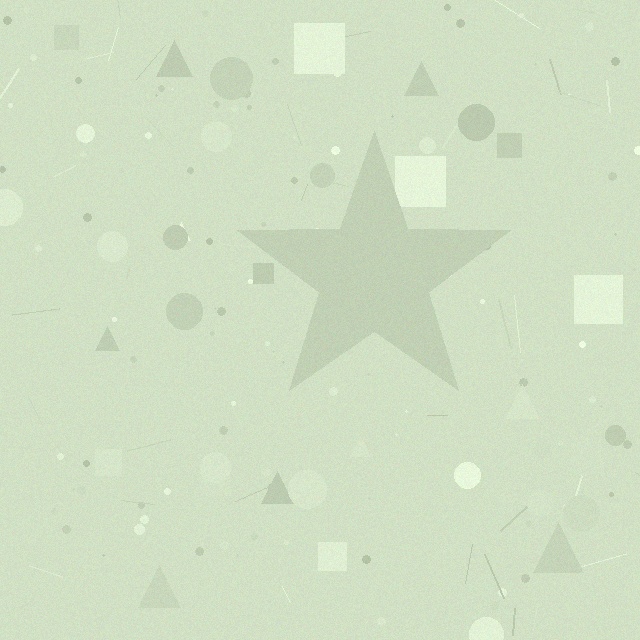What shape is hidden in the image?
A star is hidden in the image.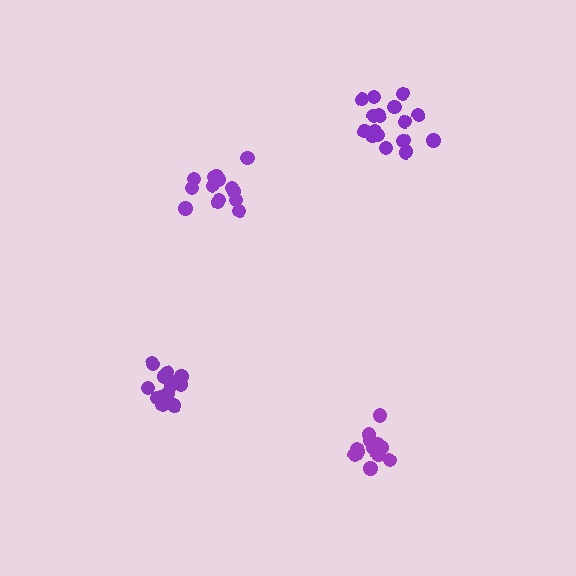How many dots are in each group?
Group 1: 16 dots, Group 2: 15 dots, Group 3: 12 dots, Group 4: 13 dots (56 total).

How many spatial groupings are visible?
There are 4 spatial groupings.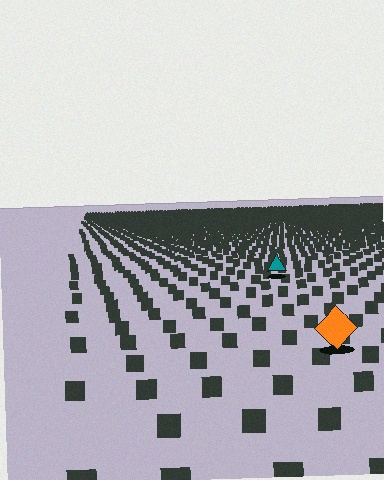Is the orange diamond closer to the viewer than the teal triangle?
Yes. The orange diamond is closer — you can tell from the texture gradient: the ground texture is coarser near it.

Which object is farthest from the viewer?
The teal triangle is farthest from the viewer. It appears smaller and the ground texture around it is denser.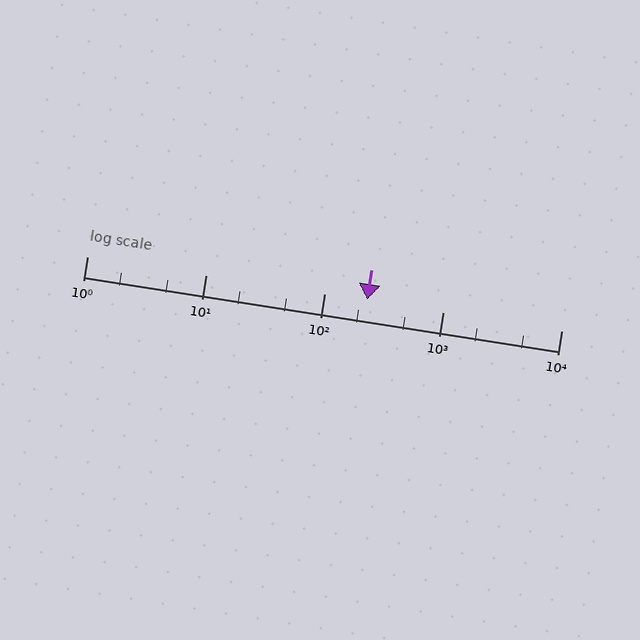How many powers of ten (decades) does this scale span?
The scale spans 4 decades, from 1 to 10000.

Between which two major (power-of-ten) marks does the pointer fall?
The pointer is between 100 and 1000.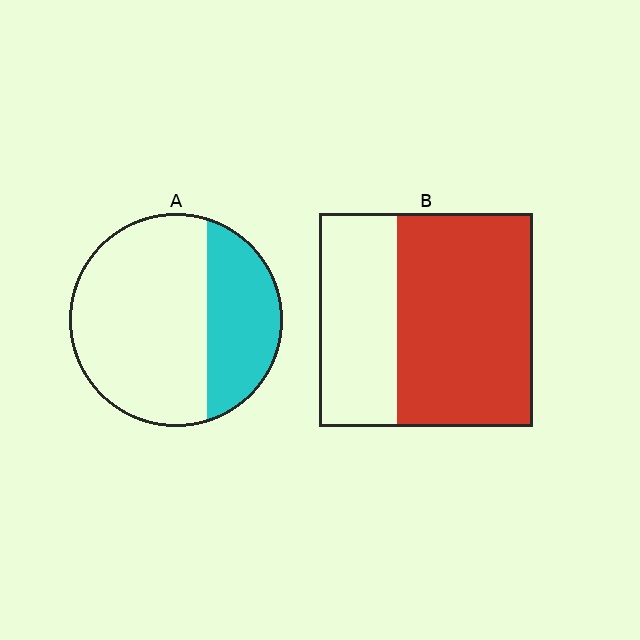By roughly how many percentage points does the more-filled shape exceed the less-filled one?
By roughly 30 percentage points (B over A).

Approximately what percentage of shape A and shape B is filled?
A is approximately 30% and B is approximately 65%.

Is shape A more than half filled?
No.